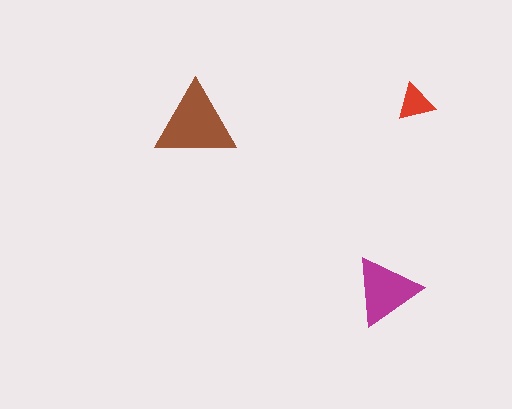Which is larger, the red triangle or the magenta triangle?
The magenta one.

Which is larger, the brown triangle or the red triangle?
The brown one.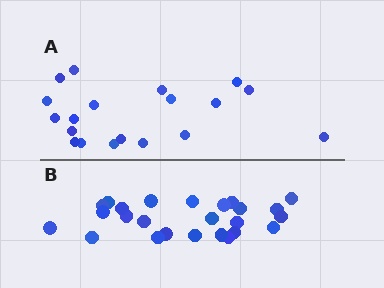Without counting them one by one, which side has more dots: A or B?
Region B (the bottom region) has more dots.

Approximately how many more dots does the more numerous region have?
Region B has about 6 more dots than region A.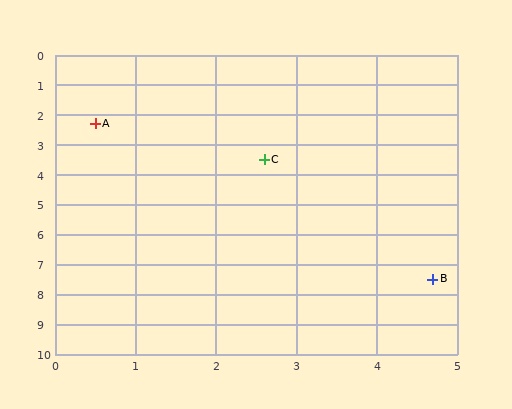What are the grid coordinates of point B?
Point B is at approximately (4.7, 7.5).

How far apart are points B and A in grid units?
Points B and A are about 6.7 grid units apart.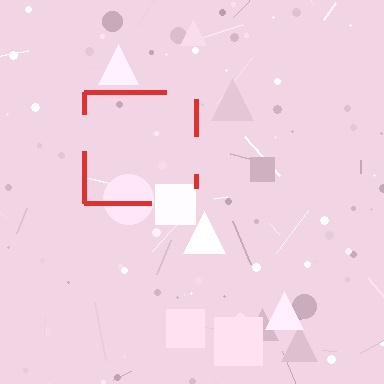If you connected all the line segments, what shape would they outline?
They would outline a square.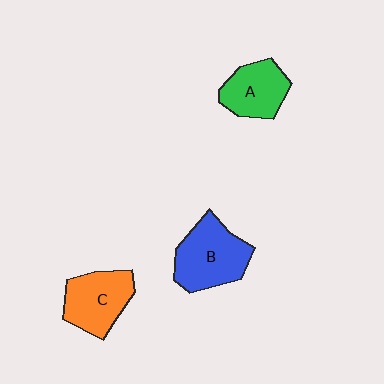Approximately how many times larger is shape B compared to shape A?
Approximately 1.3 times.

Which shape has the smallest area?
Shape A (green).